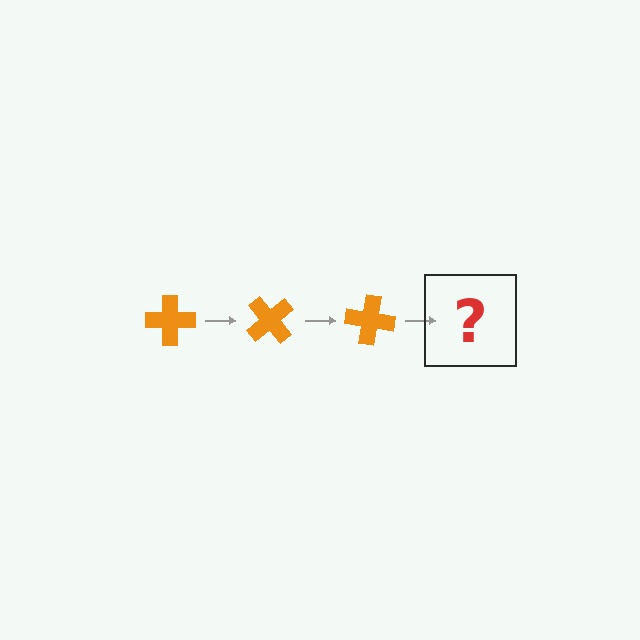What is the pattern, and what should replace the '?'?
The pattern is that the cross rotates 50 degrees each step. The '?' should be an orange cross rotated 150 degrees.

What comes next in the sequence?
The next element should be an orange cross rotated 150 degrees.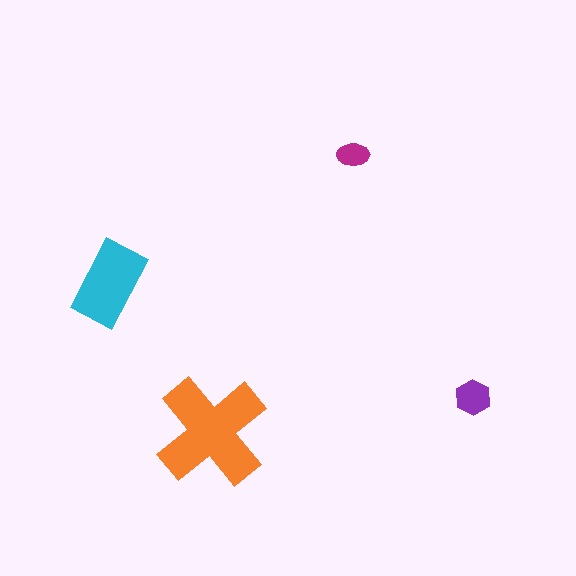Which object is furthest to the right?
The purple hexagon is rightmost.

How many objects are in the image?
There are 4 objects in the image.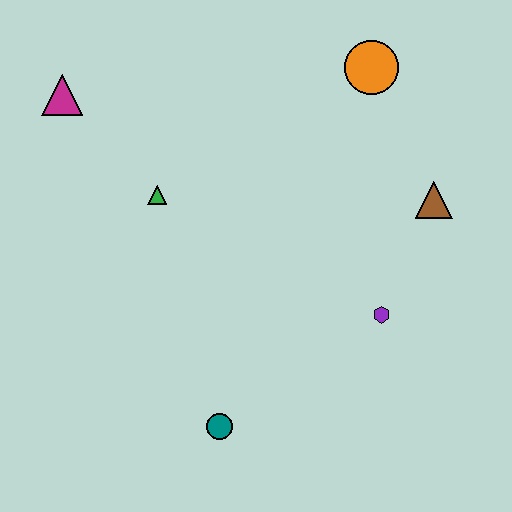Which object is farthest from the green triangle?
The brown triangle is farthest from the green triangle.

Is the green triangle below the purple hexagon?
No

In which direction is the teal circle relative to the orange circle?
The teal circle is below the orange circle.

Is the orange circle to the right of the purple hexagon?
No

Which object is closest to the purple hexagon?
The brown triangle is closest to the purple hexagon.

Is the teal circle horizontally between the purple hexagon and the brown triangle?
No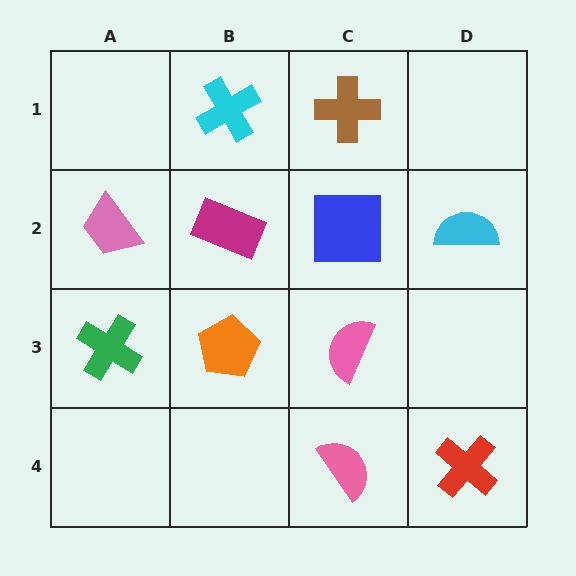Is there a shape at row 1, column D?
No, that cell is empty.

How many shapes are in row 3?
3 shapes.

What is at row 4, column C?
A pink semicircle.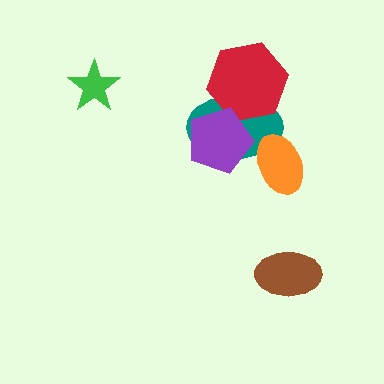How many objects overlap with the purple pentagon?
2 objects overlap with the purple pentagon.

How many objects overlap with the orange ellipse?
1 object overlaps with the orange ellipse.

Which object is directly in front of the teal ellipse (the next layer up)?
The orange ellipse is directly in front of the teal ellipse.